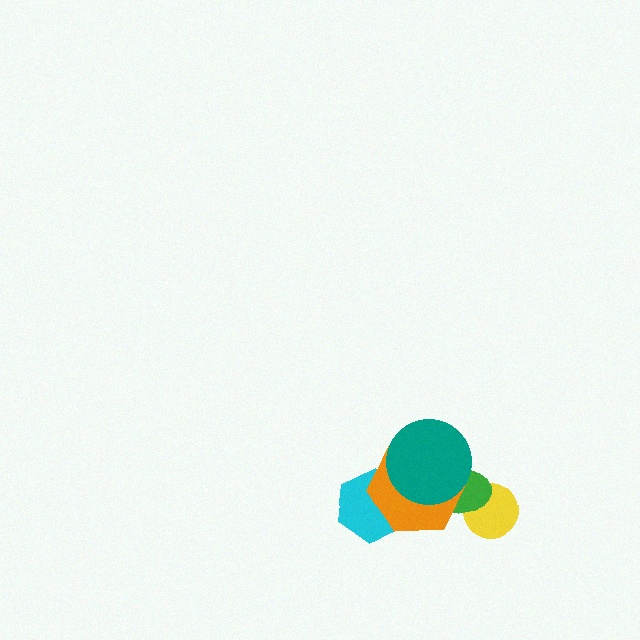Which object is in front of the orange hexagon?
The teal circle is in front of the orange hexagon.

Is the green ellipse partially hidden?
Yes, it is partially covered by another shape.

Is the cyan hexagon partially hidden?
Yes, it is partially covered by another shape.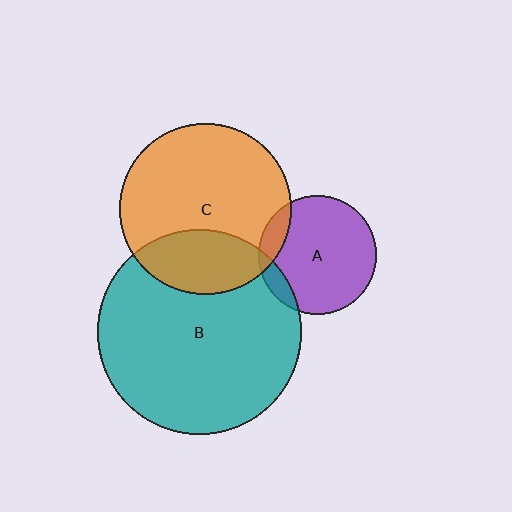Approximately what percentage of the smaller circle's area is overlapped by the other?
Approximately 10%.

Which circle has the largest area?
Circle B (teal).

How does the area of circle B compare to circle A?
Approximately 3.0 times.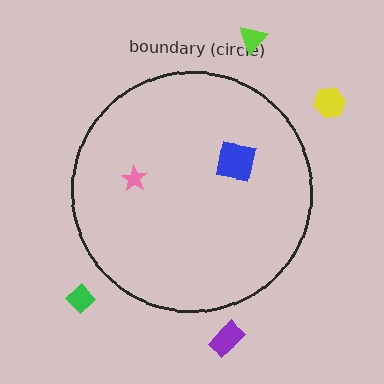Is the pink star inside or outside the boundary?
Inside.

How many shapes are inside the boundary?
2 inside, 4 outside.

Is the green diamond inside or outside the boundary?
Outside.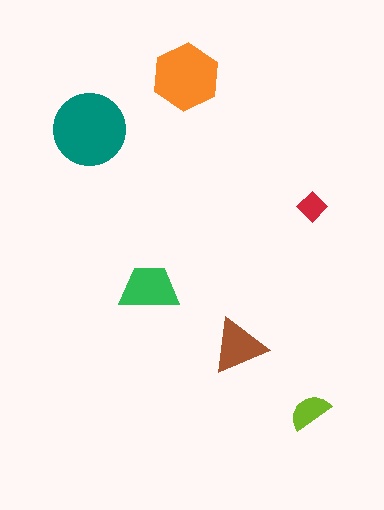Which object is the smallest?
The red diamond.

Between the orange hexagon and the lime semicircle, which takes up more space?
The orange hexagon.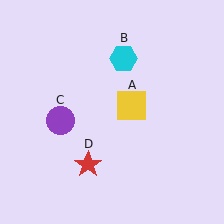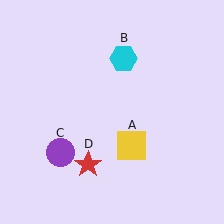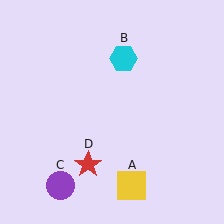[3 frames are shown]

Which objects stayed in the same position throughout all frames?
Cyan hexagon (object B) and red star (object D) remained stationary.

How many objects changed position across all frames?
2 objects changed position: yellow square (object A), purple circle (object C).